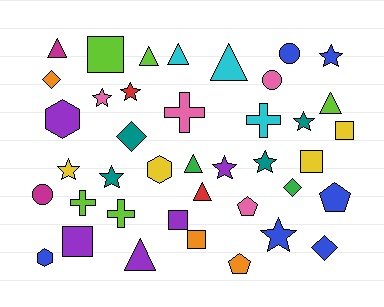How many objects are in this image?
There are 40 objects.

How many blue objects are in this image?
There are 6 blue objects.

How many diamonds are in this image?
There are 4 diamonds.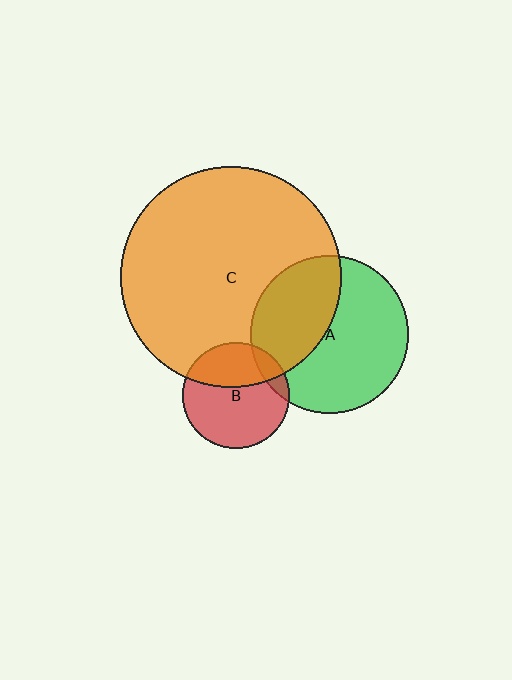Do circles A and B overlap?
Yes.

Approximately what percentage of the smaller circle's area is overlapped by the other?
Approximately 10%.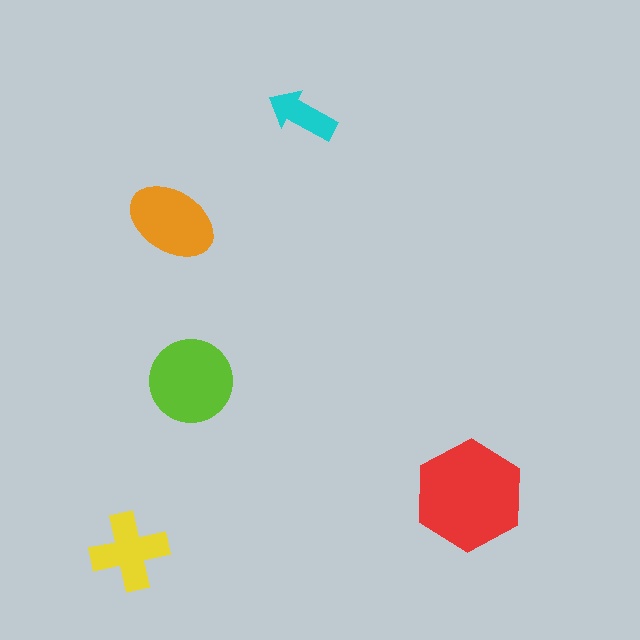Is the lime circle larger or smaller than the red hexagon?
Smaller.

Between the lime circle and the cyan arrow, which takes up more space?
The lime circle.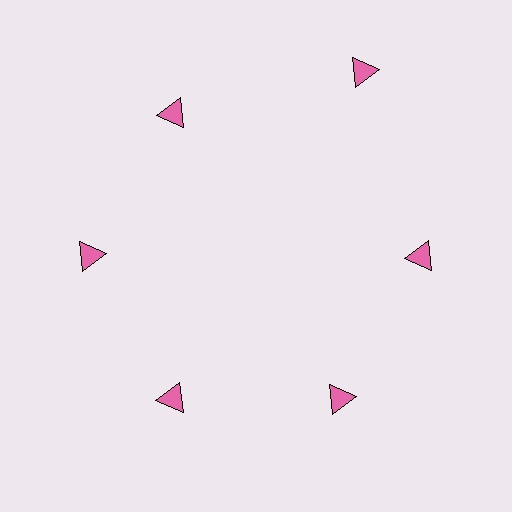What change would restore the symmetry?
The symmetry would be restored by moving it inward, back onto the ring so that all 6 triangles sit at equal angles and equal distance from the center.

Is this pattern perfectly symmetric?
No. The 6 pink triangles are arranged in a ring, but one element near the 1 o'clock position is pushed outward from the center, breaking the 6-fold rotational symmetry.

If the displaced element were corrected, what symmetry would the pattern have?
It would have 6-fold rotational symmetry — the pattern would map onto itself every 60 degrees.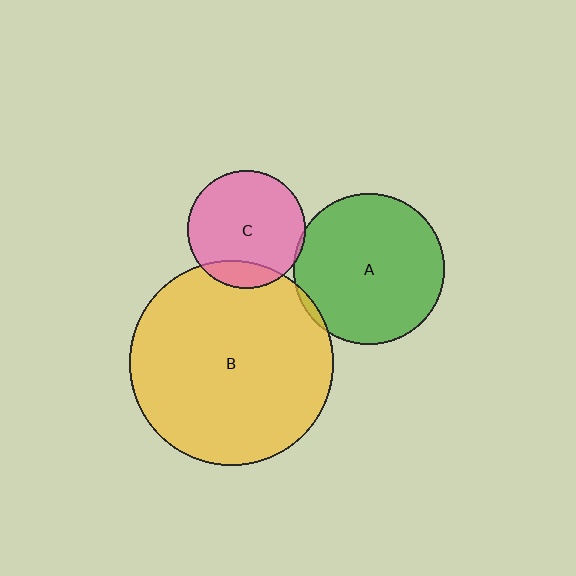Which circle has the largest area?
Circle B (yellow).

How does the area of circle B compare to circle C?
Approximately 3.0 times.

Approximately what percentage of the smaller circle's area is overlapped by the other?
Approximately 5%.